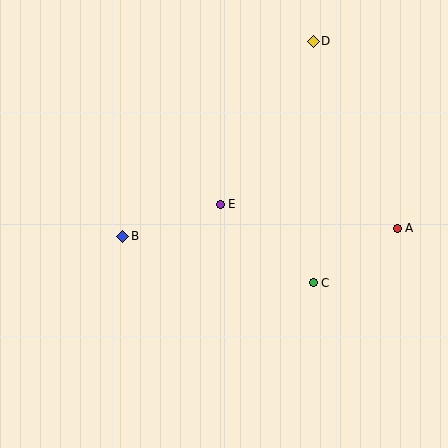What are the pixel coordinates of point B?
Point B is at (123, 236).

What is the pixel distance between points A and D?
The distance between A and D is 205 pixels.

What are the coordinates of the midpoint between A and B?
The midpoint between A and B is at (260, 232).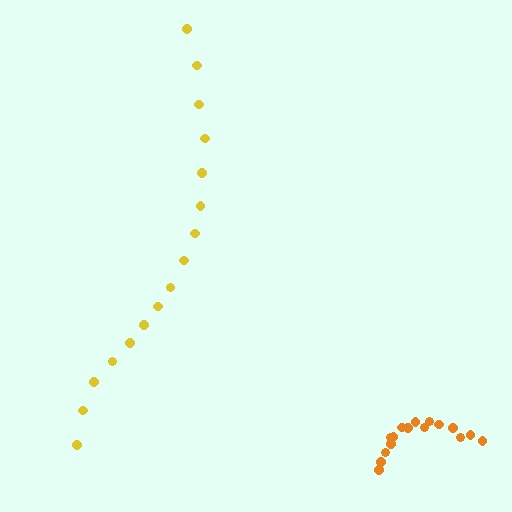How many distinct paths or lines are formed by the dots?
There are 2 distinct paths.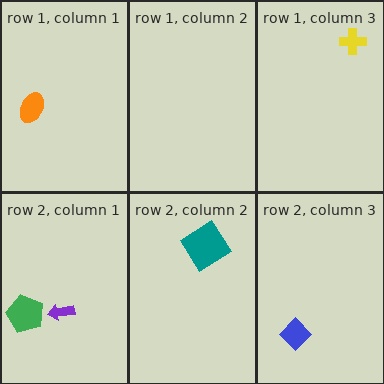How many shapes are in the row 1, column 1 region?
1.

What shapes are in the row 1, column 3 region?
The yellow cross.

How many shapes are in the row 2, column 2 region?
1.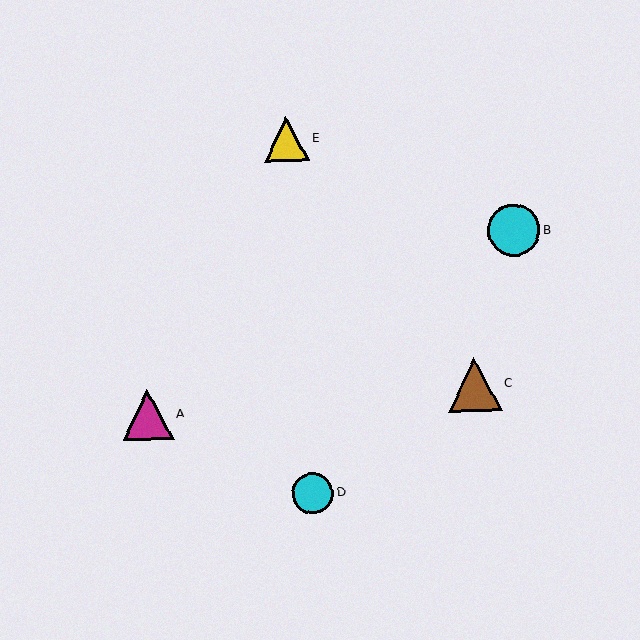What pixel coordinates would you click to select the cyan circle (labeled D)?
Click at (313, 493) to select the cyan circle D.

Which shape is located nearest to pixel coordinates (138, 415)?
The magenta triangle (labeled A) at (148, 415) is nearest to that location.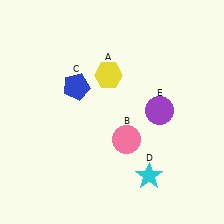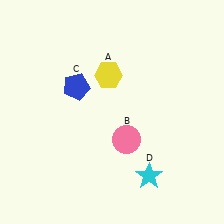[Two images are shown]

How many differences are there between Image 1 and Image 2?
There is 1 difference between the two images.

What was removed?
The purple circle (E) was removed in Image 2.